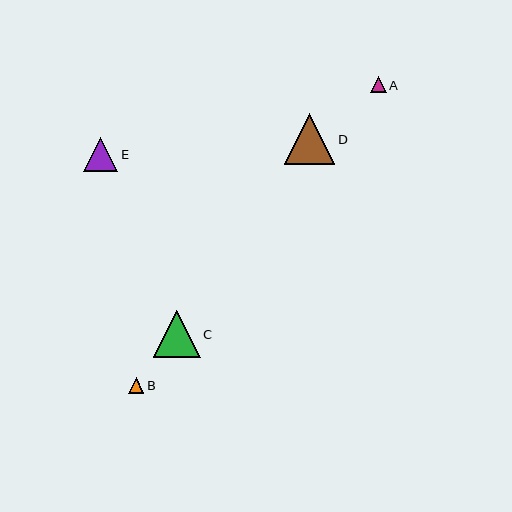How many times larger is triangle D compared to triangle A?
Triangle D is approximately 3.2 times the size of triangle A.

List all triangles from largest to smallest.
From largest to smallest: D, C, E, A, B.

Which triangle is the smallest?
Triangle B is the smallest with a size of approximately 16 pixels.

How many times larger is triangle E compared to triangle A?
Triangle E is approximately 2.2 times the size of triangle A.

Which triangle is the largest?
Triangle D is the largest with a size of approximately 51 pixels.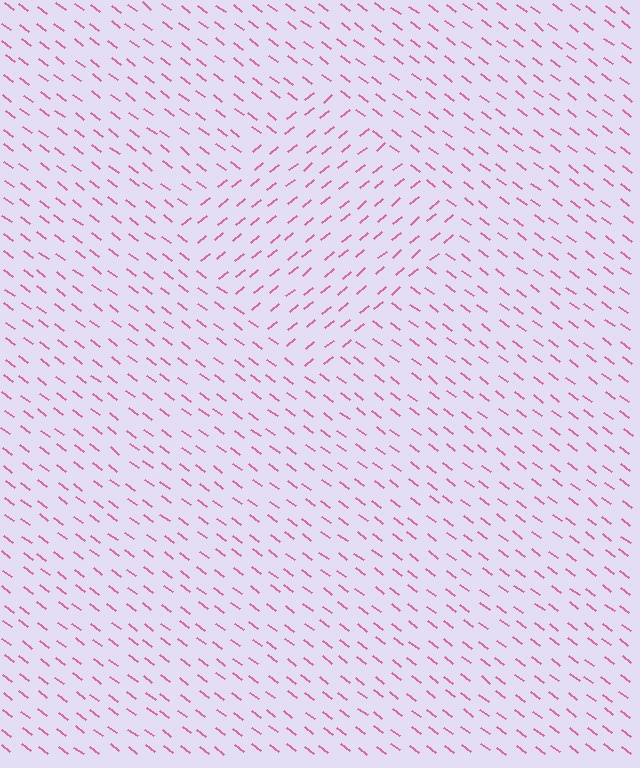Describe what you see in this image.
The image is filled with small pink line segments. A diamond region in the image has lines oriented differently from the surrounding lines, creating a visible texture boundary.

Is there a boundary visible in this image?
Yes, there is a texture boundary formed by a change in line orientation.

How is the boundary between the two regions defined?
The boundary is defined purely by a change in line orientation (approximately 76 degrees difference). All lines are the same color and thickness.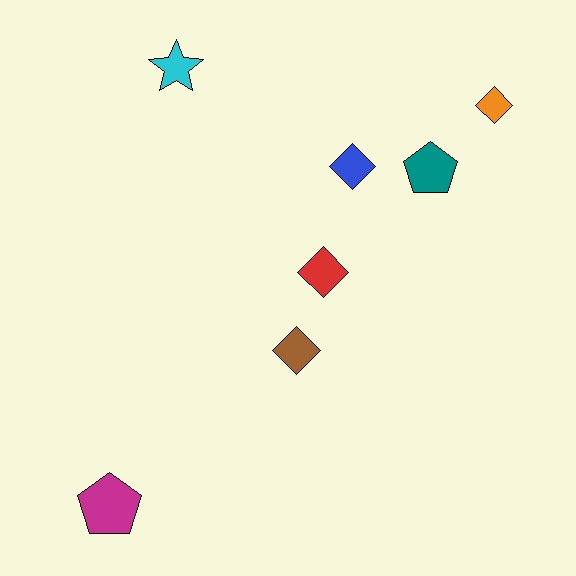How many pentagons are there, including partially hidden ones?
There are 2 pentagons.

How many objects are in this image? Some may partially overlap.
There are 7 objects.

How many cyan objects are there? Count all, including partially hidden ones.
There is 1 cyan object.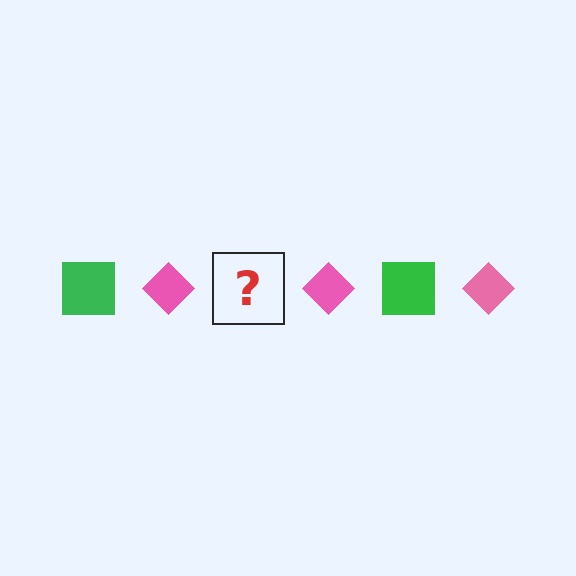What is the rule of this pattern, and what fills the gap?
The rule is that the pattern alternates between green square and pink diamond. The gap should be filled with a green square.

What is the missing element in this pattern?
The missing element is a green square.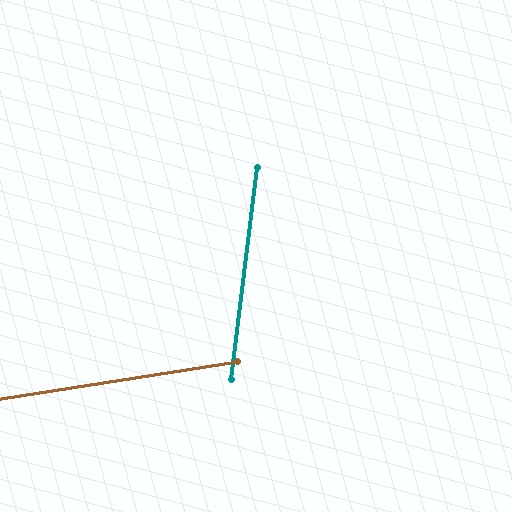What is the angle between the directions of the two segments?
Approximately 74 degrees.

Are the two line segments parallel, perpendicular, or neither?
Neither parallel nor perpendicular — they differ by about 74°.